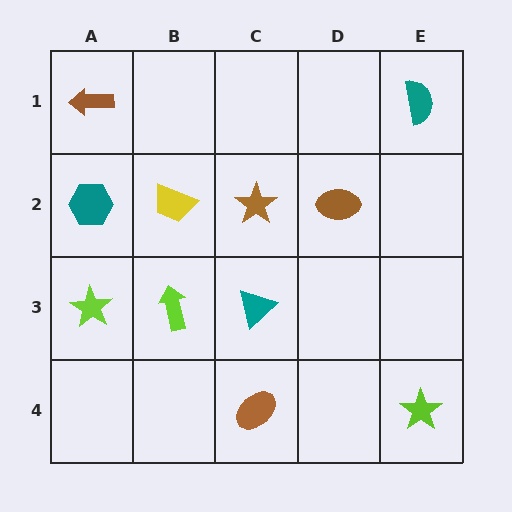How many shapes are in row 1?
2 shapes.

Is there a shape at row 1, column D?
No, that cell is empty.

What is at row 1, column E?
A teal semicircle.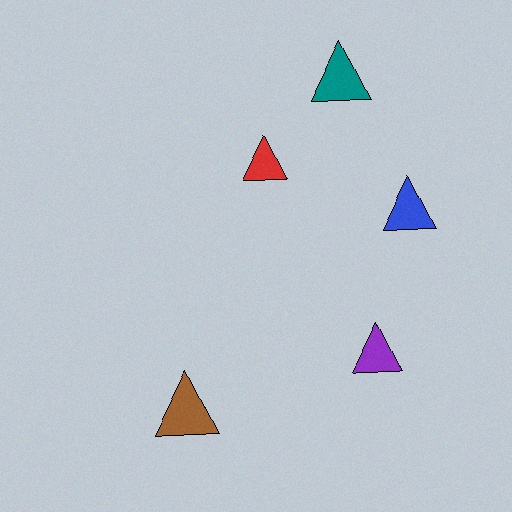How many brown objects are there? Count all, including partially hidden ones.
There is 1 brown object.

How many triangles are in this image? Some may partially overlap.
There are 5 triangles.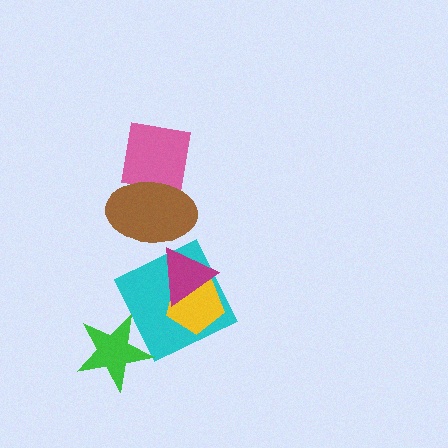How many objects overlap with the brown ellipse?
2 objects overlap with the brown ellipse.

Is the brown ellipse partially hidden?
No, no other shape covers it.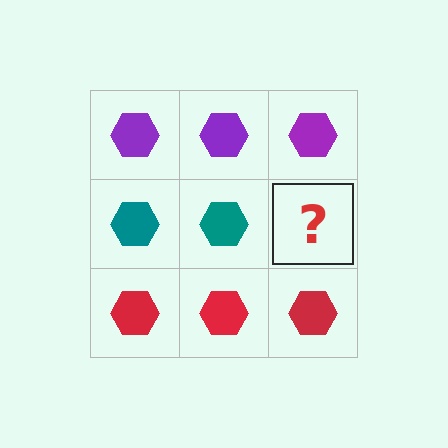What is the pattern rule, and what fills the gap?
The rule is that each row has a consistent color. The gap should be filled with a teal hexagon.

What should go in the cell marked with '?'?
The missing cell should contain a teal hexagon.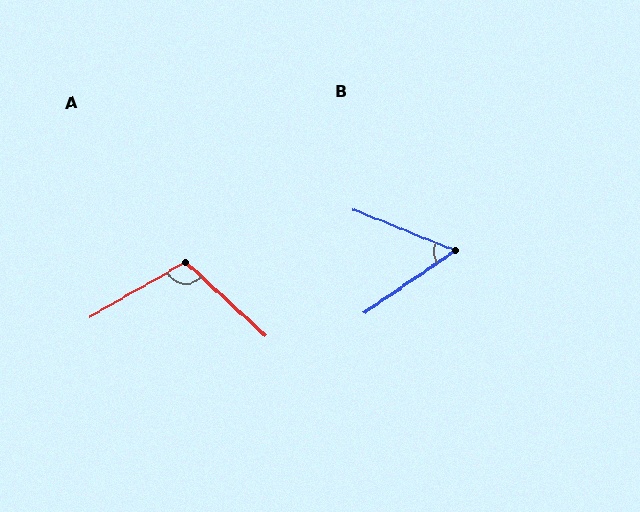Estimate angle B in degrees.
Approximately 57 degrees.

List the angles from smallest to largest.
B (57°), A (107°).